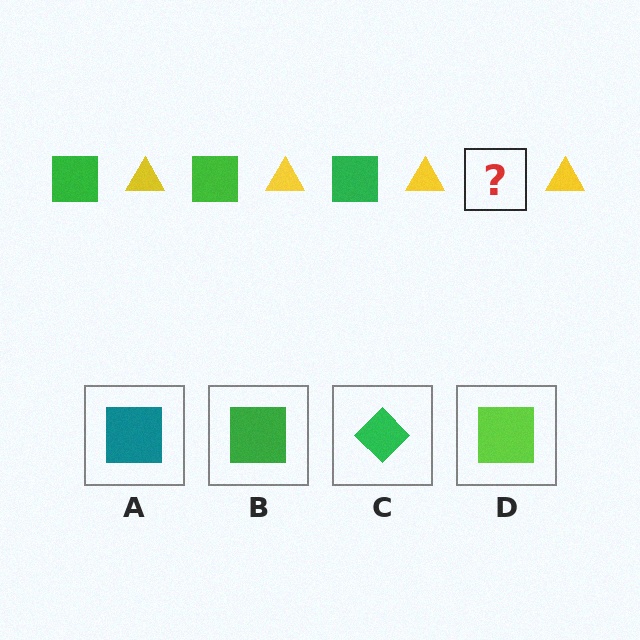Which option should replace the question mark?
Option B.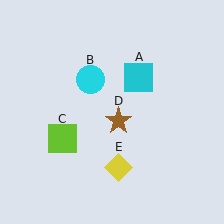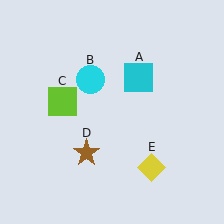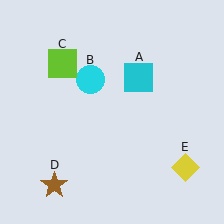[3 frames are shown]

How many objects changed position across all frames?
3 objects changed position: lime square (object C), brown star (object D), yellow diamond (object E).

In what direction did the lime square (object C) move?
The lime square (object C) moved up.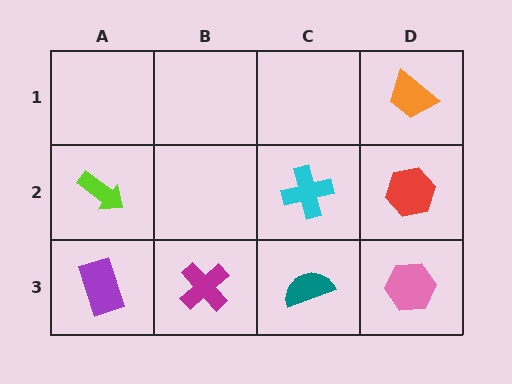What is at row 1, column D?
An orange trapezoid.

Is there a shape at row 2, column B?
No, that cell is empty.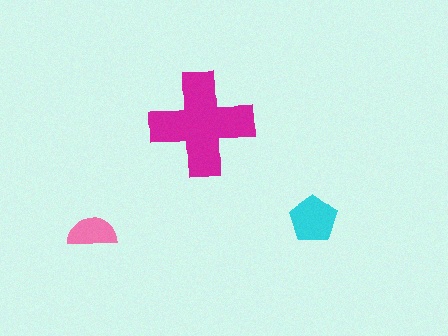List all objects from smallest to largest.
The pink semicircle, the cyan pentagon, the magenta cross.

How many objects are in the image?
There are 3 objects in the image.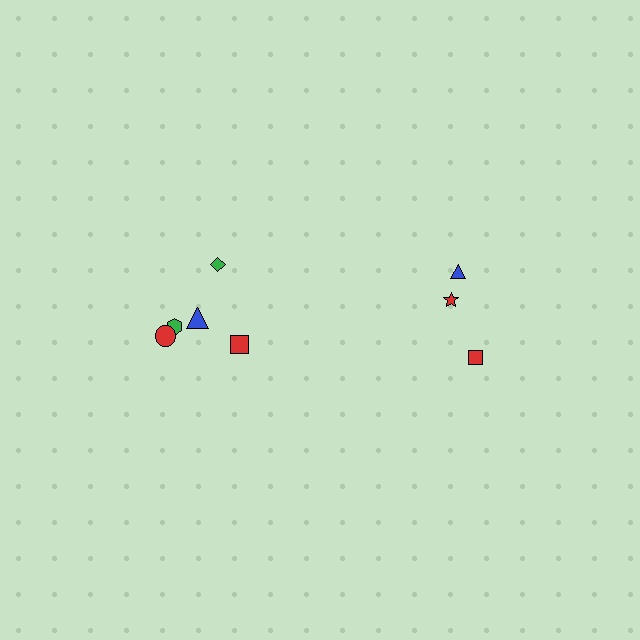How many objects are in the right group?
There are 3 objects.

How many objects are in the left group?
There are 5 objects.